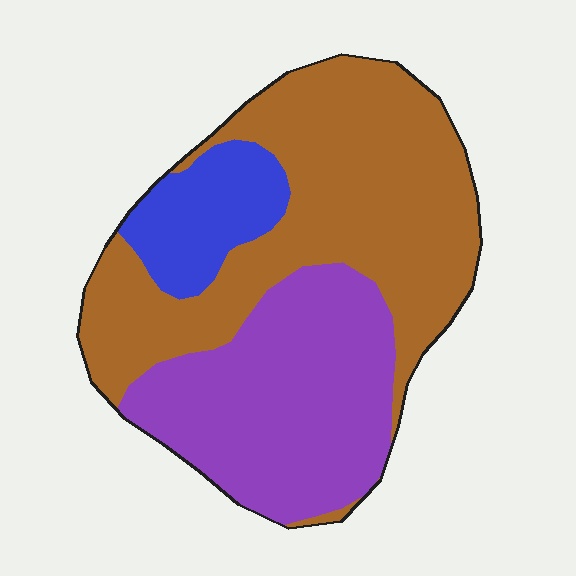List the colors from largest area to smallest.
From largest to smallest: brown, purple, blue.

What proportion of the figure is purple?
Purple takes up between a quarter and a half of the figure.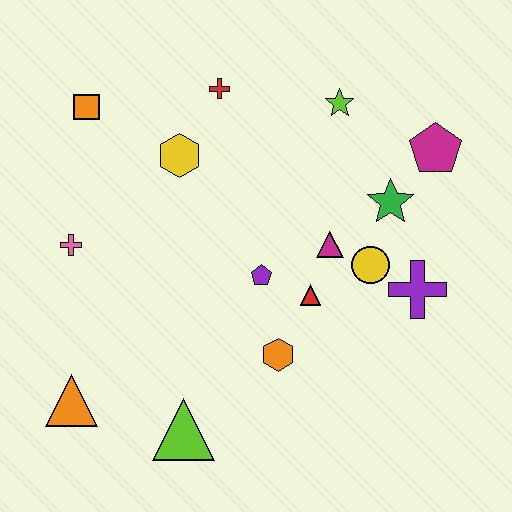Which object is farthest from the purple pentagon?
The orange square is farthest from the purple pentagon.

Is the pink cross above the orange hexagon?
Yes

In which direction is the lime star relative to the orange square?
The lime star is to the right of the orange square.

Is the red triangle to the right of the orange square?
Yes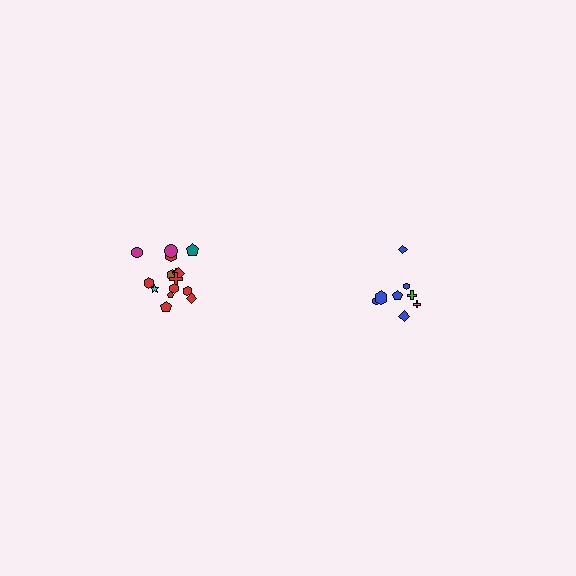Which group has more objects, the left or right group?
The left group.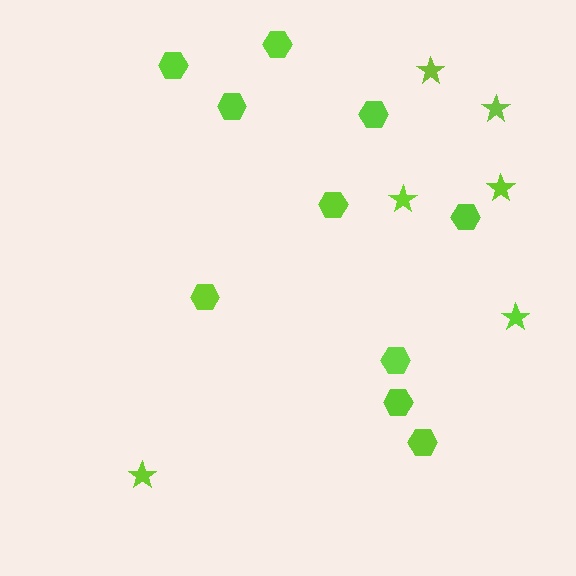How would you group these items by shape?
There are 2 groups: one group of hexagons (10) and one group of stars (6).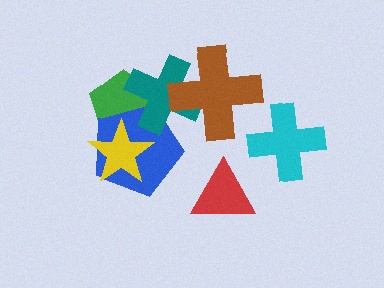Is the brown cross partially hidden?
No, no other shape covers it.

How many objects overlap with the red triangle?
0 objects overlap with the red triangle.